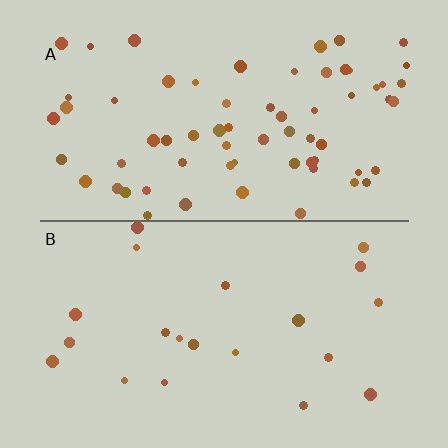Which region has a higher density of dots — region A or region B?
A (the top).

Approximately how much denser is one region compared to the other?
Approximately 3.2× — region A over region B.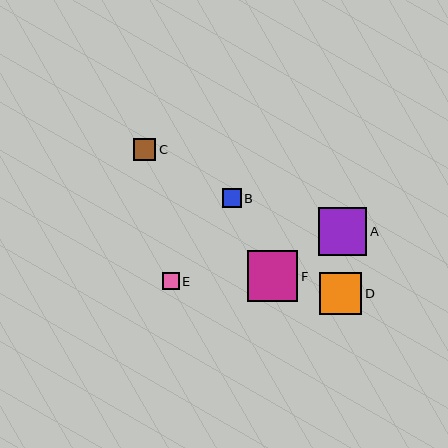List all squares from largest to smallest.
From largest to smallest: F, A, D, C, B, E.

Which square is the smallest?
Square E is the smallest with a size of approximately 17 pixels.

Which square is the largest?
Square F is the largest with a size of approximately 51 pixels.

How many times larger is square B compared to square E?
Square B is approximately 1.1 times the size of square E.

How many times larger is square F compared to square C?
Square F is approximately 2.3 times the size of square C.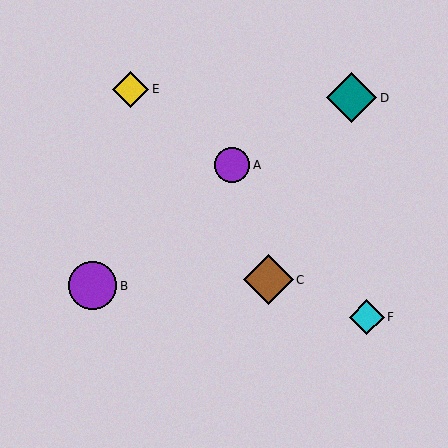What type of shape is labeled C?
Shape C is a brown diamond.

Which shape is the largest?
The teal diamond (labeled D) is the largest.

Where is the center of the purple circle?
The center of the purple circle is at (232, 165).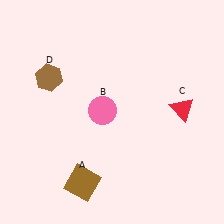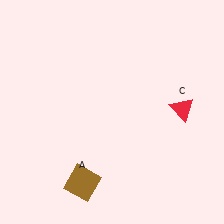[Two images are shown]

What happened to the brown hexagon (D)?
The brown hexagon (D) was removed in Image 2. It was in the top-left area of Image 1.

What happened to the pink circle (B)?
The pink circle (B) was removed in Image 2. It was in the top-left area of Image 1.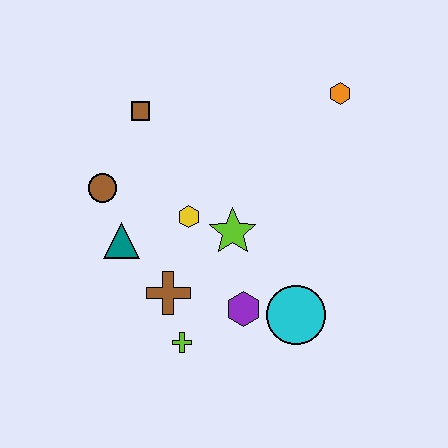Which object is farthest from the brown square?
The cyan circle is farthest from the brown square.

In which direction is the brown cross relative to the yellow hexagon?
The brown cross is below the yellow hexagon.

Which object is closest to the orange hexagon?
The lime star is closest to the orange hexagon.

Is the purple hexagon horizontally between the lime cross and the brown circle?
No